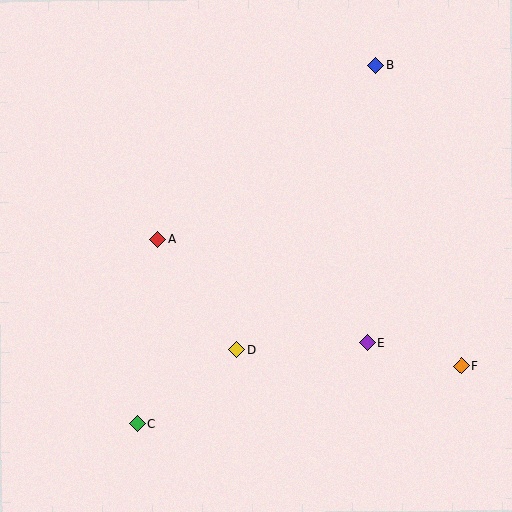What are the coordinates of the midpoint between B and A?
The midpoint between B and A is at (266, 152).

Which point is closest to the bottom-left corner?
Point C is closest to the bottom-left corner.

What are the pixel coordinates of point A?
Point A is at (157, 239).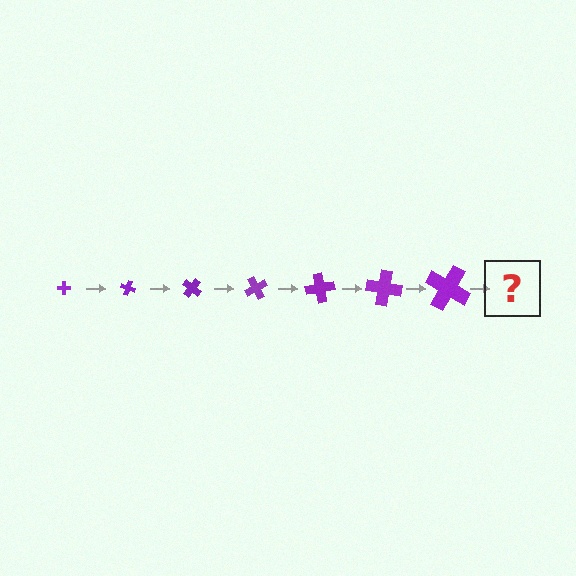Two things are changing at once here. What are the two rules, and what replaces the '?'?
The two rules are that the cross grows larger each step and it rotates 20 degrees each step. The '?' should be a cross, larger than the previous one and rotated 140 degrees from the start.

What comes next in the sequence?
The next element should be a cross, larger than the previous one and rotated 140 degrees from the start.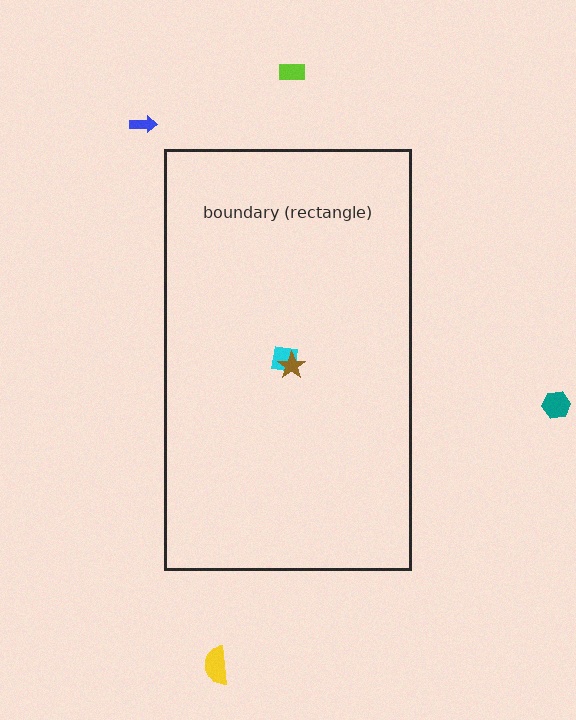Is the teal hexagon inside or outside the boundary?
Outside.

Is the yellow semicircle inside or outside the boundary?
Outside.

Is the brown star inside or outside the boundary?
Inside.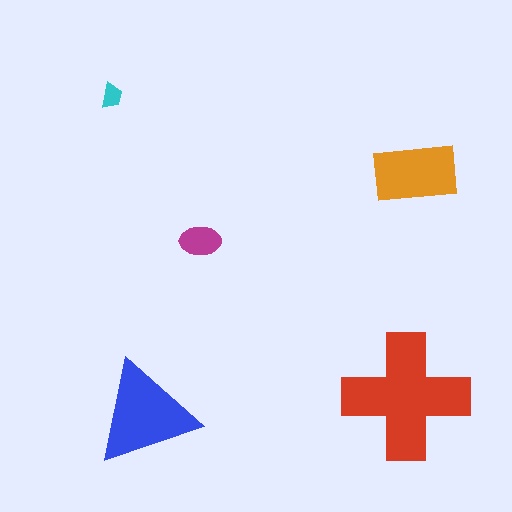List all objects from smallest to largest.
The cyan trapezoid, the magenta ellipse, the orange rectangle, the blue triangle, the red cross.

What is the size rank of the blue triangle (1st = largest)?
2nd.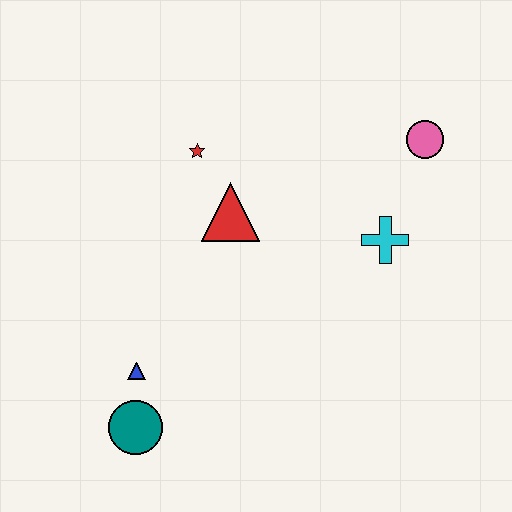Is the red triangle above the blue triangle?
Yes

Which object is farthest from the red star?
The teal circle is farthest from the red star.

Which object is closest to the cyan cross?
The pink circle is closest to the cyan cross.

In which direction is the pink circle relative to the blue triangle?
The pink circle is to the right of the blue triangle.